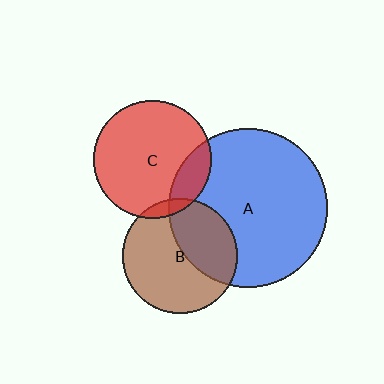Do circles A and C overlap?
Yes.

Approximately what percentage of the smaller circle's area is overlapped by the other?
Approximately 15%.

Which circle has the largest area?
Circle A (blue).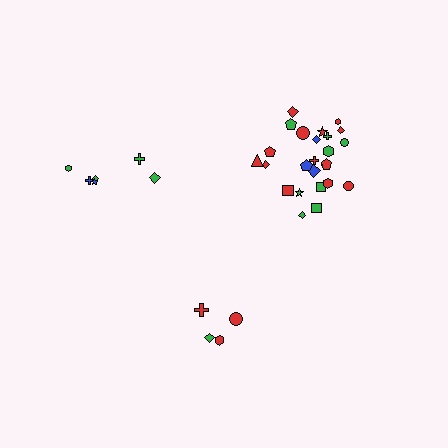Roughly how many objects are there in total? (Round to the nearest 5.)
Roughly 35 objects in total.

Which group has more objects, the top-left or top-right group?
The top-right group.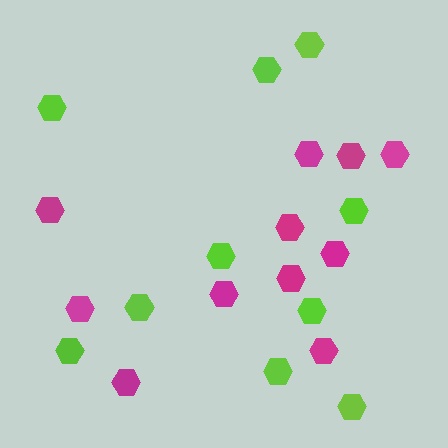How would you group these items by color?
There are 2 groups: one group of lime hexagons (10) and one group of magenta hexagons (11).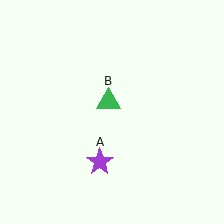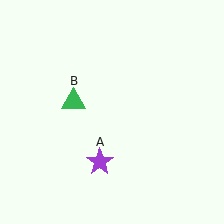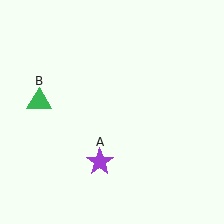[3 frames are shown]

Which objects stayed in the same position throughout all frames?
Purple star (object A) remained stationary.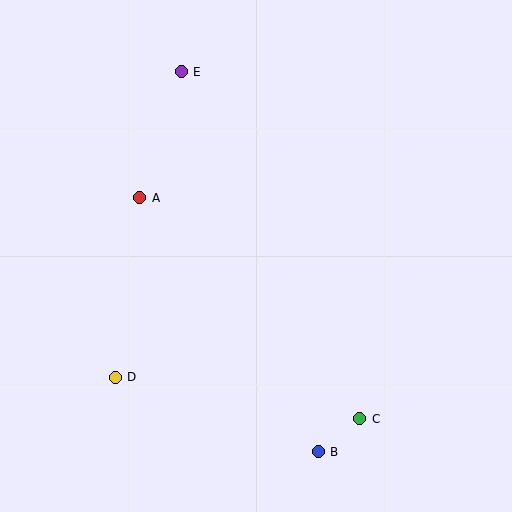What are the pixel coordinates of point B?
Point B is at (318, 452).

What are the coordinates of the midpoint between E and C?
The midpoint between E and C is at (271, 245).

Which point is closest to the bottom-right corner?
Point C is closest to the bottom-right corner.